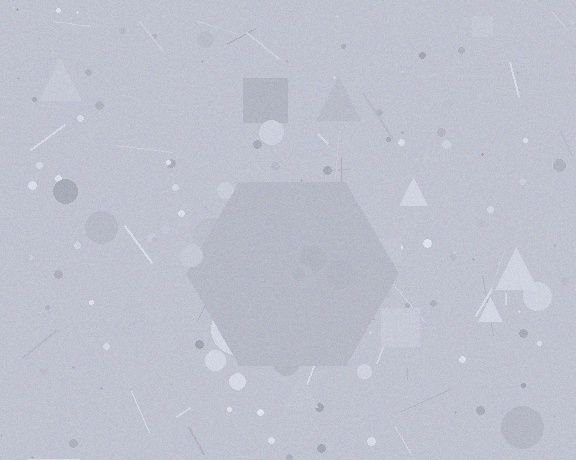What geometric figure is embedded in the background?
A hexagon is embedded in the background.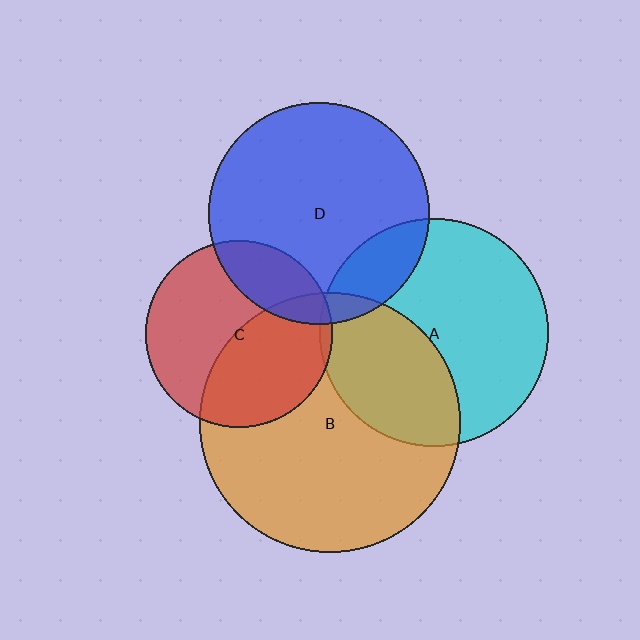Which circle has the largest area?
Circle B (orange).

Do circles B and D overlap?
Yes.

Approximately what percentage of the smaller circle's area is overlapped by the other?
Approximately 5%.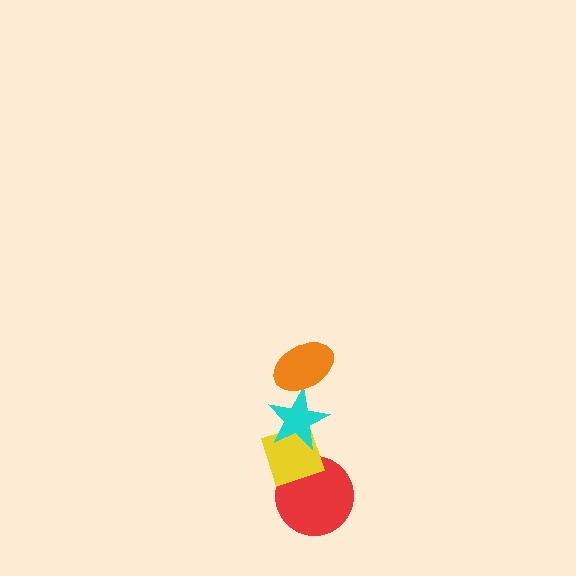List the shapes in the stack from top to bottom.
From top to bottom: the orange ellipse, the cyan star, the yellow diamond, the red circle.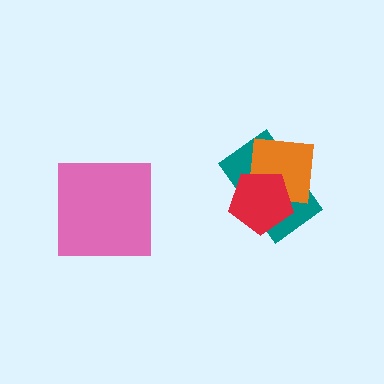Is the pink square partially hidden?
No, no other shape covers it.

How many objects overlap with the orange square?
2 objects overlap with the orange square.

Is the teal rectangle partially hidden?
Yes, it is partially covered by another shape.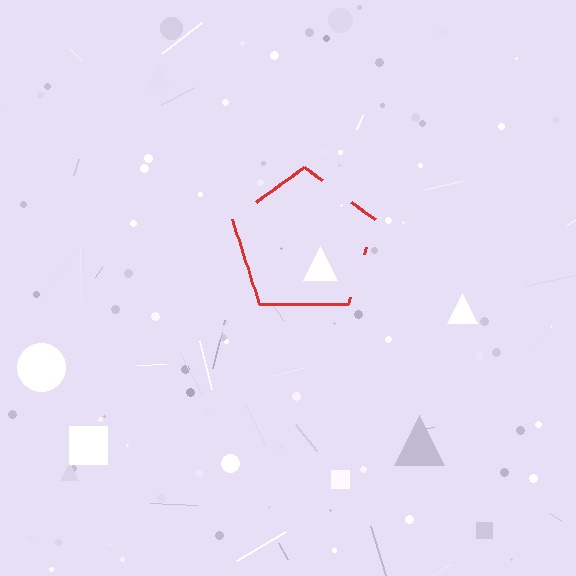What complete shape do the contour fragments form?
The contour fragments form a pentagon.